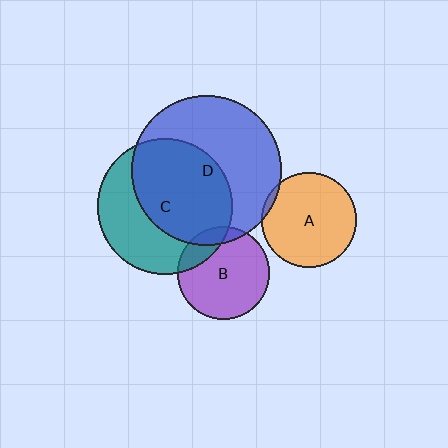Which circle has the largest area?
Circle D (blue).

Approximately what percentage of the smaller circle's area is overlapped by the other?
Approximately 10%.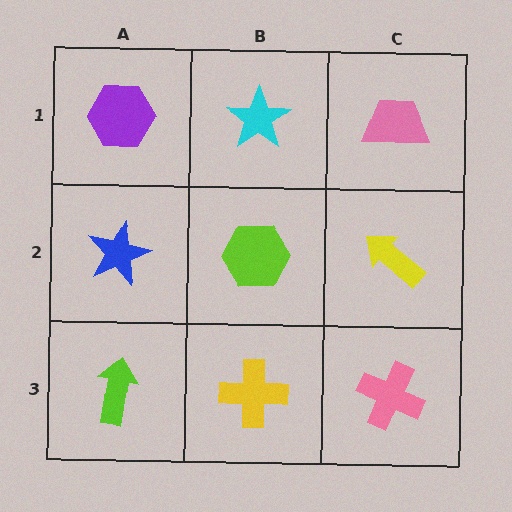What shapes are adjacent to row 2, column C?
A pink trapezoid (row 1, column C), a pink cross (row 3, column C), a lime hexagon (row 2, column B).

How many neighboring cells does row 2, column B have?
4.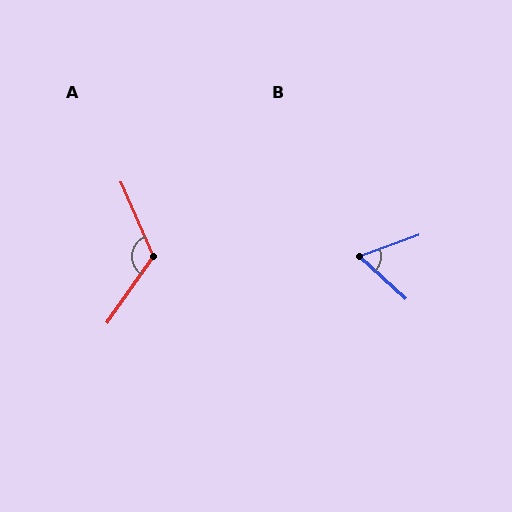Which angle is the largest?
A, at approximately 122 degrees.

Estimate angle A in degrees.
Approximately 122 degrees.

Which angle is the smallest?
B, at approximately 62 degrees.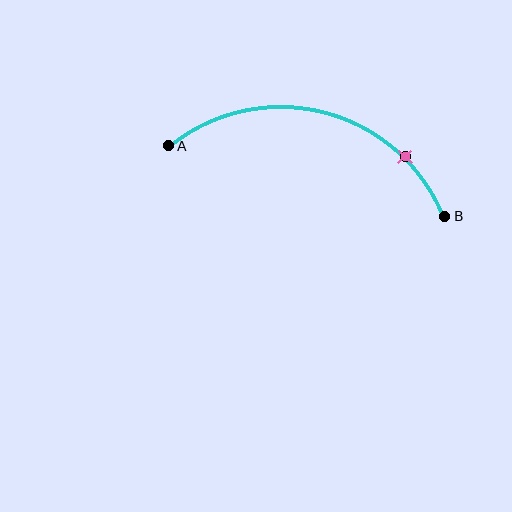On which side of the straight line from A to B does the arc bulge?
The arc bulges above the straight line connecting A and B.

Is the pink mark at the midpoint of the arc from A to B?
No. The pink mark lies on the arc but is closer to endpoint B. The arc midpoint would be at the point on the curve equidistant along the arc from both A and B.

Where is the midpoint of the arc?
The arc midpoint is the point on the curve farthest from the straight line joining A and B. It sits above that line.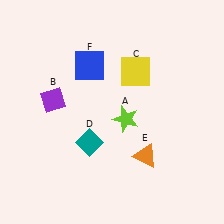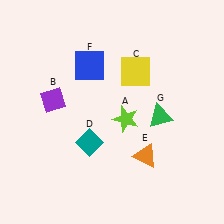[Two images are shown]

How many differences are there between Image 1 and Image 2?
There is 1 difference between the two images.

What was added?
A green triangle (G) was added in Image 2.